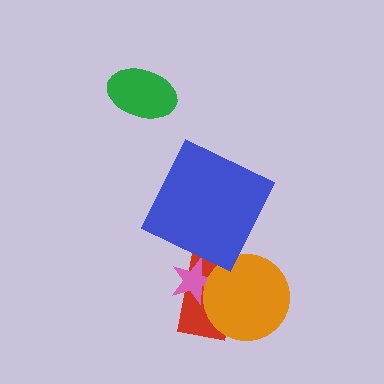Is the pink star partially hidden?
Yes, it is partially covered by another shape.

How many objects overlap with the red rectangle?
2 objects overlap with the red rectangle.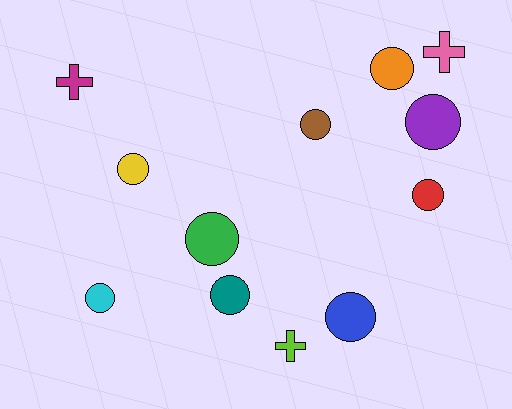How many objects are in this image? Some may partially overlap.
There are 12 objects.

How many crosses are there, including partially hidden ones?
There are 3 crosses.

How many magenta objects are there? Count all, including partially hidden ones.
There is 1 magenta object.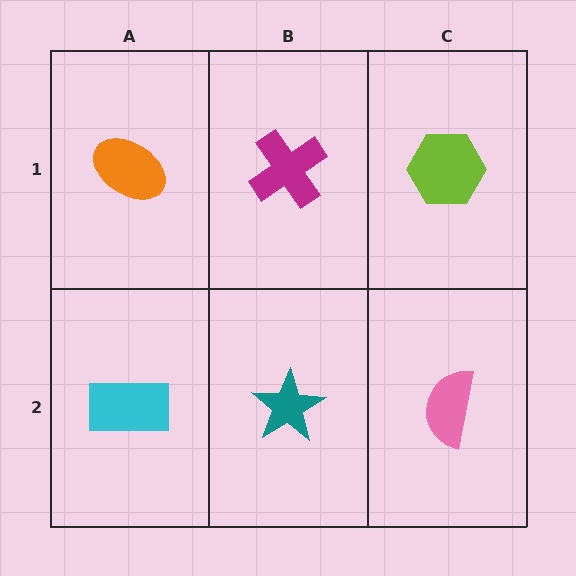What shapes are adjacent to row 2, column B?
A magenta cross (row 1, column B), a cyan rectangle (row 2, column A), a pink semicircle (row 2, column C).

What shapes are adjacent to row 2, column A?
An orange ellipse (row 1, column A), a teal star (row 2, column B).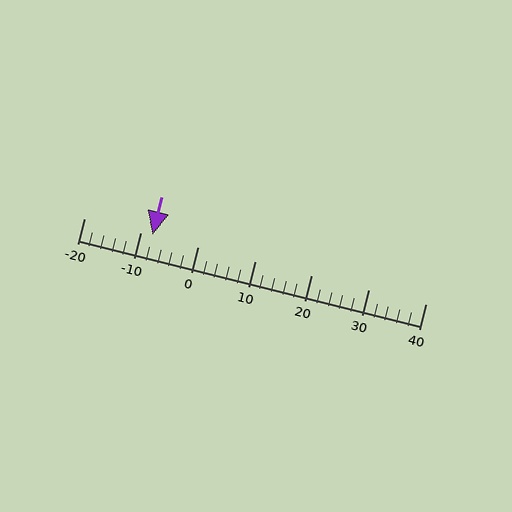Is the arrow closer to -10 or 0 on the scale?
The arrow is closer to -10.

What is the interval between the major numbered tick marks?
The major tick marks are spaced 10 units apart.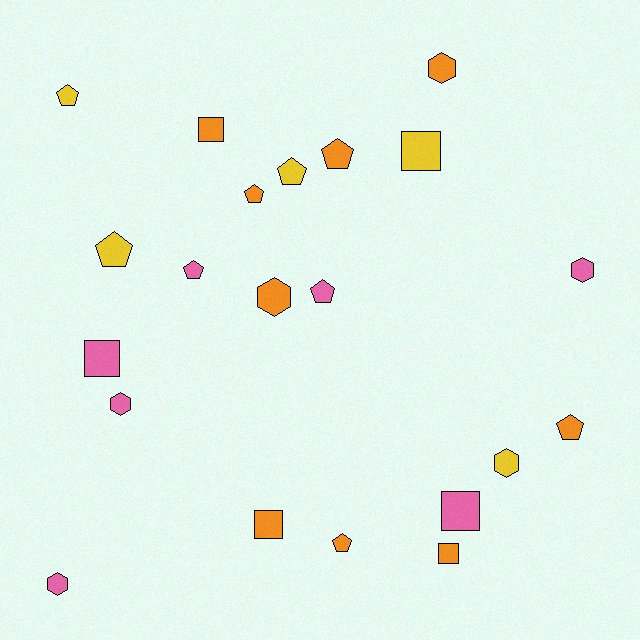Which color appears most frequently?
Orange, with 9 objects.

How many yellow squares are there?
There is 1 yellow square.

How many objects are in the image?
There are 21 objects.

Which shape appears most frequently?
Pentagon, with 9 objects.